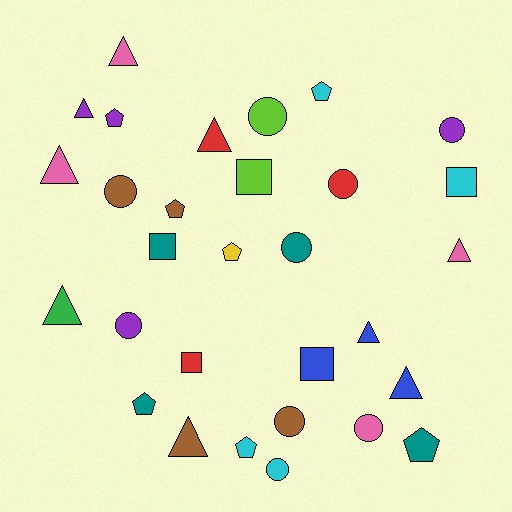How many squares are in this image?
There are 5 squares.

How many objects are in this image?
There are 30 objects.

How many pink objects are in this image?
There are 4 pink objects.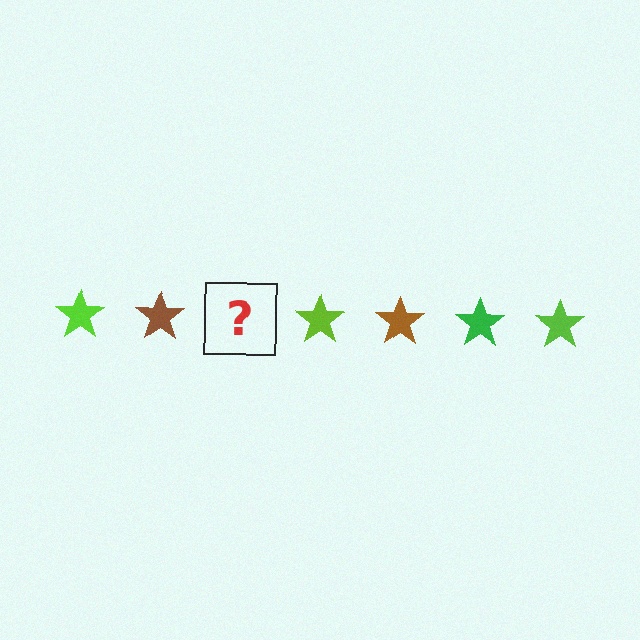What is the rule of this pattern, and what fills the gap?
The rule is that the pattern cycles through lime, brown, green stars. The gap should be filled with a green star.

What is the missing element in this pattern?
The missing element is a green star.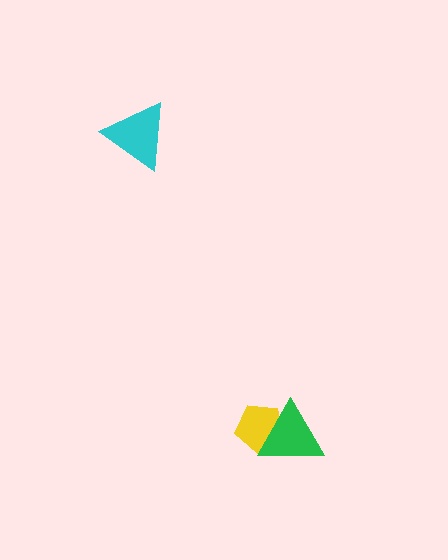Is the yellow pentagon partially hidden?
Yes, it is partially covered by another shape.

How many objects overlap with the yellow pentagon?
1 object overlaps with the yellow pentagon.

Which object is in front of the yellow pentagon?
The green triangle is in front of the yellow pentagon.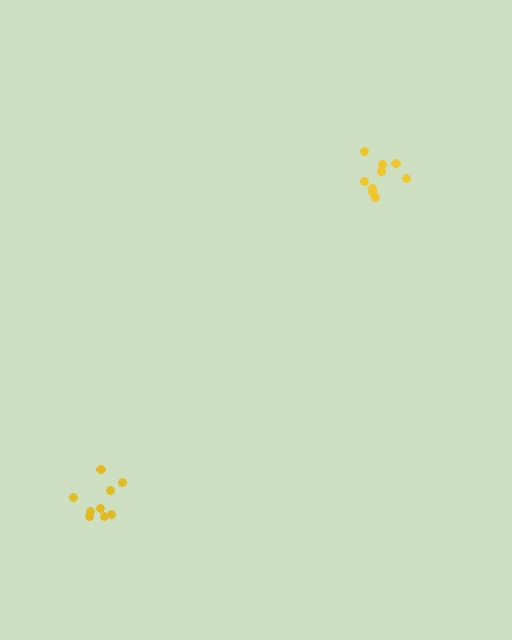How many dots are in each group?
Group 1: 9 dots, Group 2: 9 dots (18 total).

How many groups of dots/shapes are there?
There are 2 groups.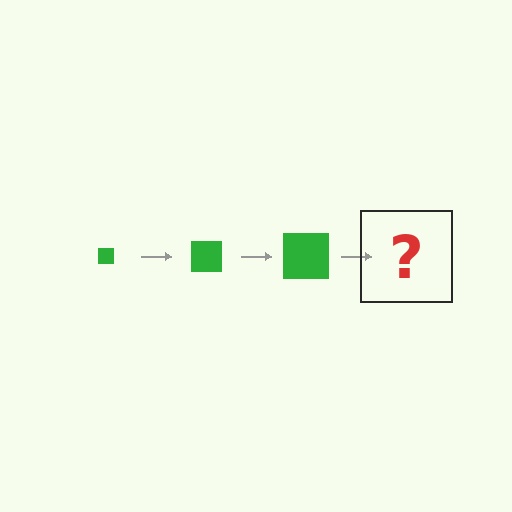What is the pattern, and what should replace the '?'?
The pattern is that the square gets progressively larger each step. The '?' should be a green square, larger than the previous one.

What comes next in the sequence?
The next element should be a green square, larger than the previous one.